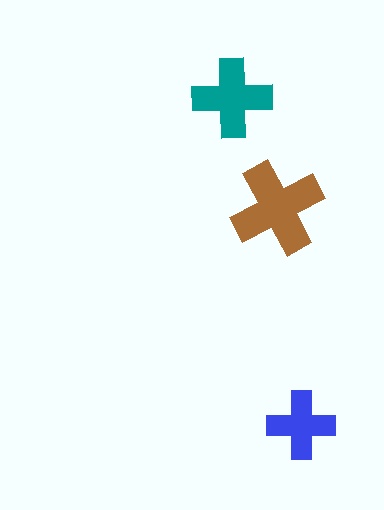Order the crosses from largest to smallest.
the brown one, the teal one, the blue one.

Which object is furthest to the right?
The blue cross is rightmost.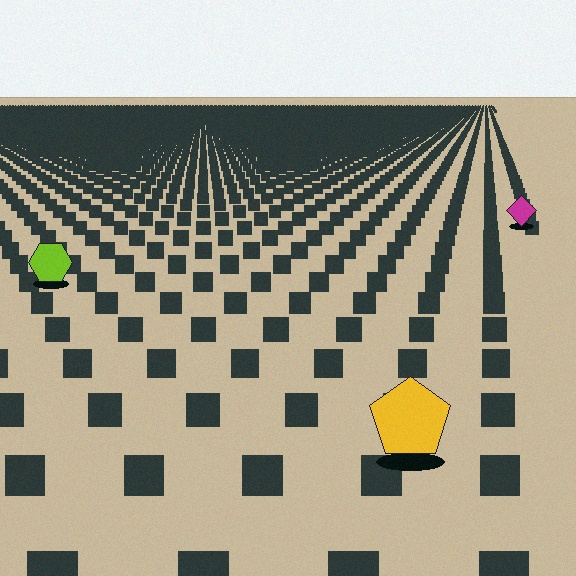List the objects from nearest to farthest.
From nearest to farthest: the yellow pentagon, the lime hexagon, the magenta diamond.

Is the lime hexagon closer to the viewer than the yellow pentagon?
No. The yellow pentagon is closer — you can tell from the texture gradient: the ground texture is coarser near it.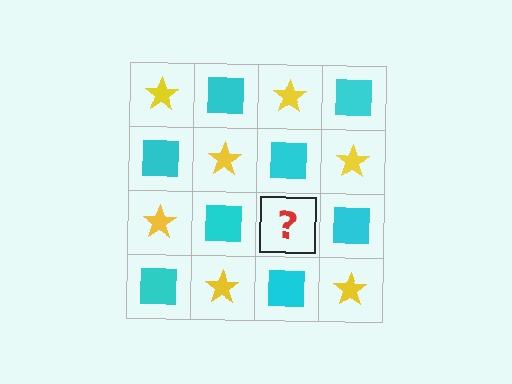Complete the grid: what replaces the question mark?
The question mark should be replaced with a yellow star.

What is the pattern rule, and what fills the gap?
The rule is that it alternates yellow star and cyan square in a checkerboard pattern. The gap should be filled with a yellow star.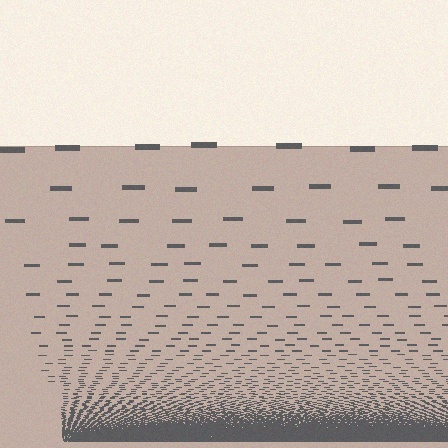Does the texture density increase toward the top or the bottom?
Density increases toward the bottom.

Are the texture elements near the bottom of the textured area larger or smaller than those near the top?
Smaller. The gradient is inverted — elements near the bottom are smaller and denser.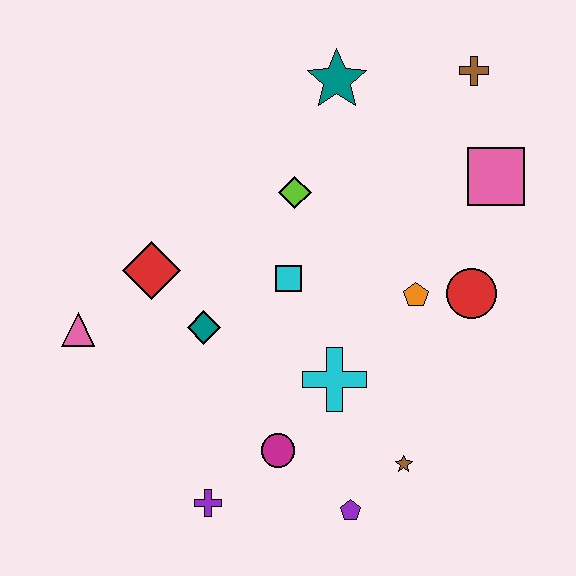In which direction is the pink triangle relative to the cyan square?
The pink triangle is to the left of the cyan square.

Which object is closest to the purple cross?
The magenta circle is closest to the purple cross.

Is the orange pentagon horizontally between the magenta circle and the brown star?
No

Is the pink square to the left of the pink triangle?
No